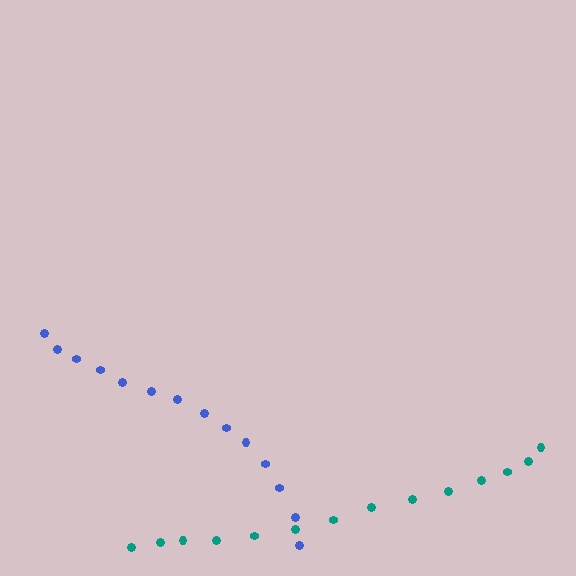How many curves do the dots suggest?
There are 2 distinct paths.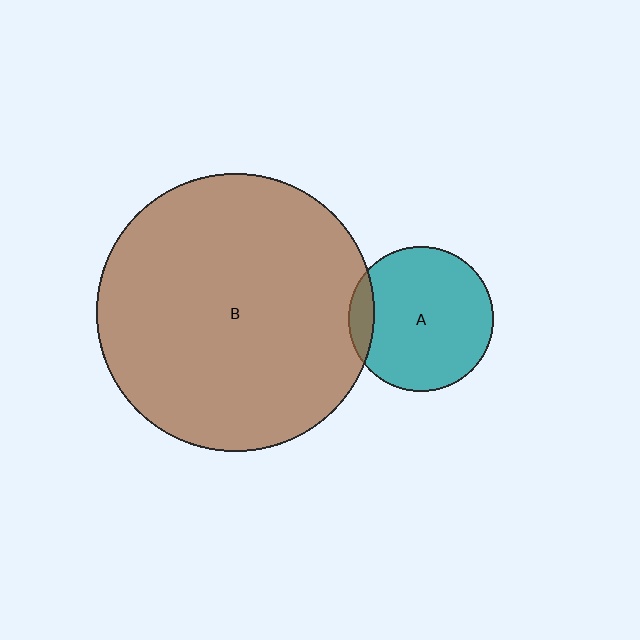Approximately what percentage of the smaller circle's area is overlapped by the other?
Approximately 10%.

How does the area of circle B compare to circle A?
Approximately 3.7 times.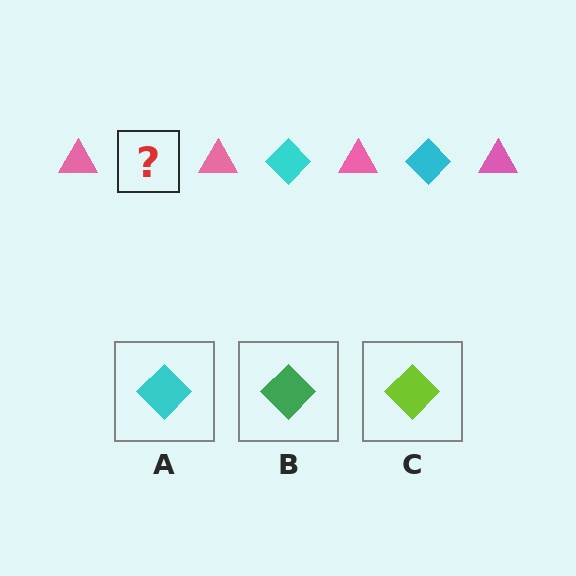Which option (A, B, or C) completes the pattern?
A.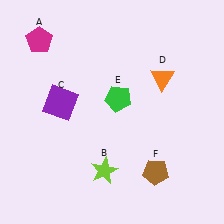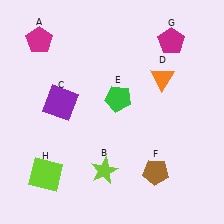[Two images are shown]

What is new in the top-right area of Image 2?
A magenta pentagon (G) was added in the top-right area of Image 2.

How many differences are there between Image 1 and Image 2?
There are 2 differences between the two images.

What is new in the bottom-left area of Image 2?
A lime square (H) was added in the bottom-left area of Image 2.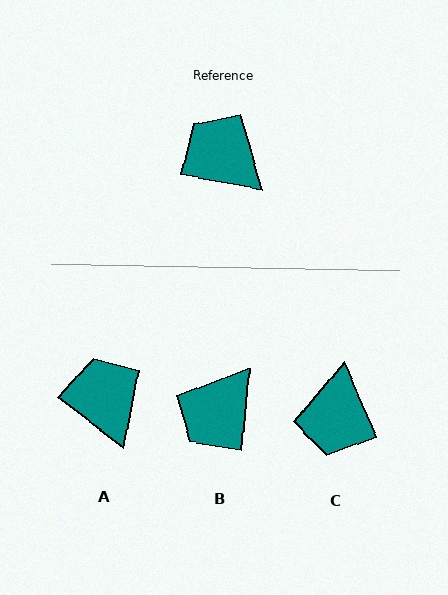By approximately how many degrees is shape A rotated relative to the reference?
Approximately 27 degrees clockwise.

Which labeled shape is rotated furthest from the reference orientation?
C, about 124 degrees away.